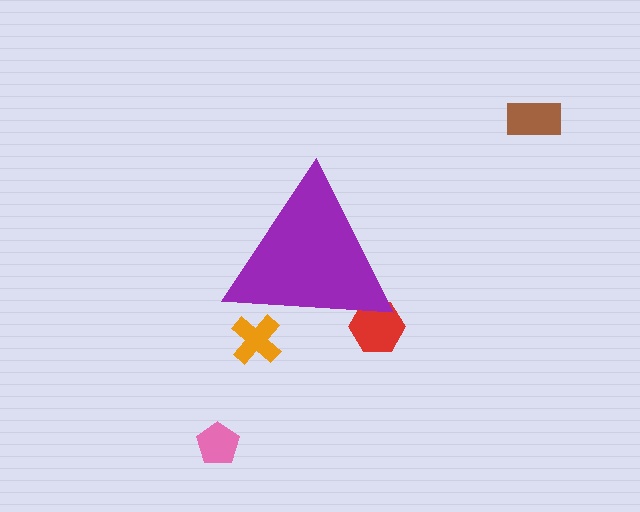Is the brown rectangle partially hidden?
No, the brown rectangle is fully visible.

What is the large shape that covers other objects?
A purple triangle.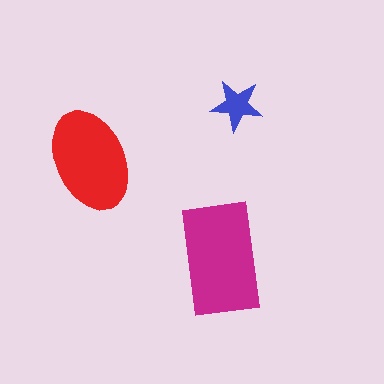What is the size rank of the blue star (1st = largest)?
3rd.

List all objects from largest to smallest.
The magenta rectangle, the red ellipse, the blue star.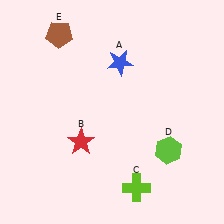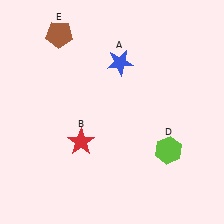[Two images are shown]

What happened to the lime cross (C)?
The lime cross (C) was removed in Image 2. It was in the bottom-right area of Image 1.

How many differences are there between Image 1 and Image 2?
There is 1 difference between the two images.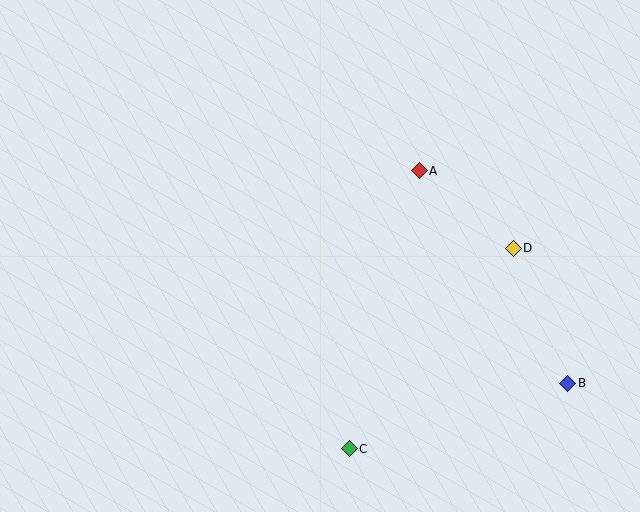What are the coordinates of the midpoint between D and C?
The midpoint between D and C is at (431, 349).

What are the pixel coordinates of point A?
Point A is at (419, 171).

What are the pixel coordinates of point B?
Point B is at (568, 383).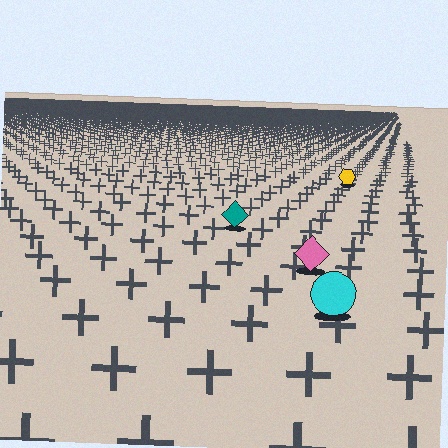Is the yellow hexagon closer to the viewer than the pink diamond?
No. The pink diamond is closer — you can tell from the texture gradient: the ground texture is coarser near it.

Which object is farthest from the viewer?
The yellow hexagon is farthest from the viewer. It appears smaller and the ground texture around it is denser.